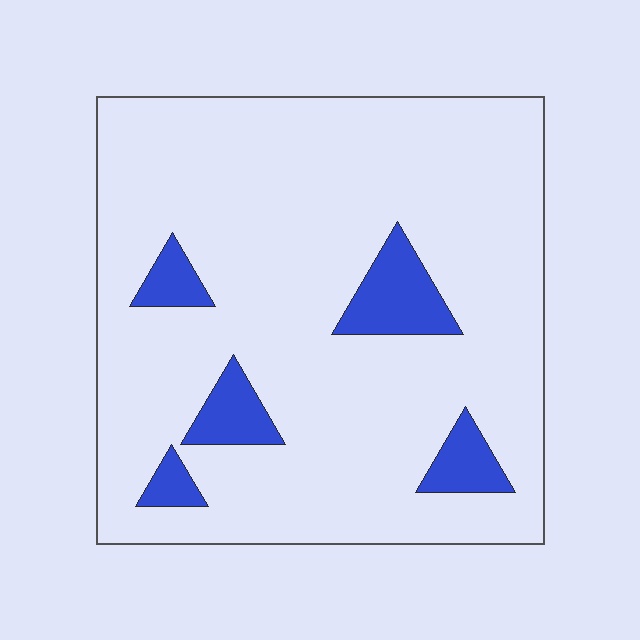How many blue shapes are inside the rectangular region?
5.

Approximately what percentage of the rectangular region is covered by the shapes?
Approximately 10%.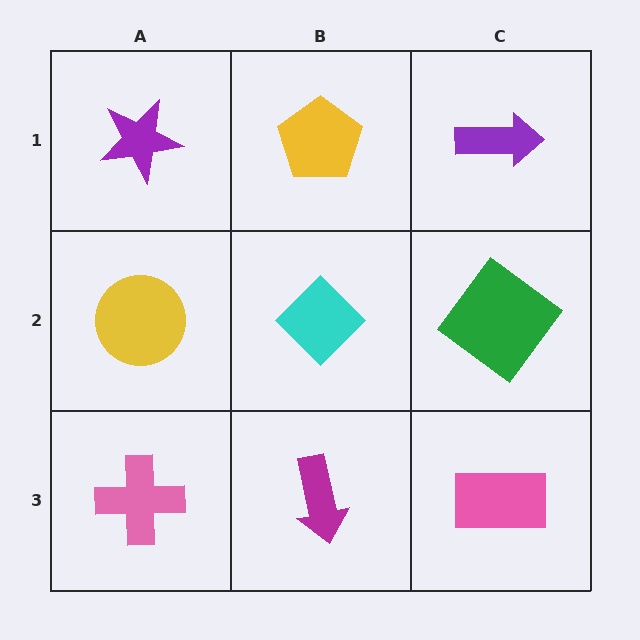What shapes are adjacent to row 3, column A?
A yellow circle (row 2, column A), a magenta arrow (row 3, column B).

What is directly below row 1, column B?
A cyan diamond.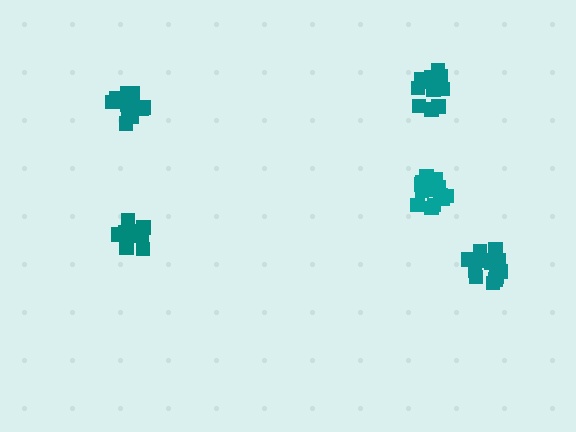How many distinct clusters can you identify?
There are 5 distinct clusters.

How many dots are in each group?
Group 1: 13 dots, Group 2: 15 dots, Group 3: 11 dots, Group 4: 13 dots, Group 5: 14 dots (66 total).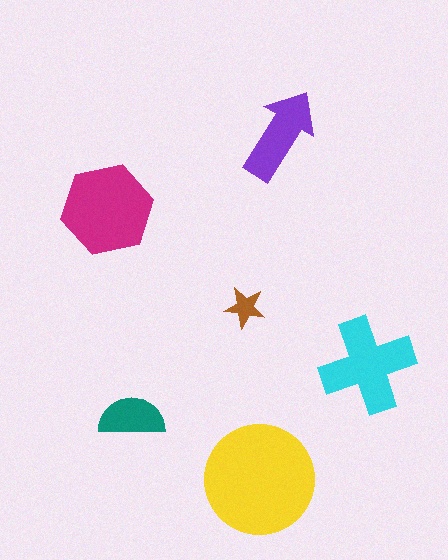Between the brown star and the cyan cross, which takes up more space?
The cyan cross.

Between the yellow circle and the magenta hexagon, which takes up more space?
The yellow circle.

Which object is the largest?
The yellow circle.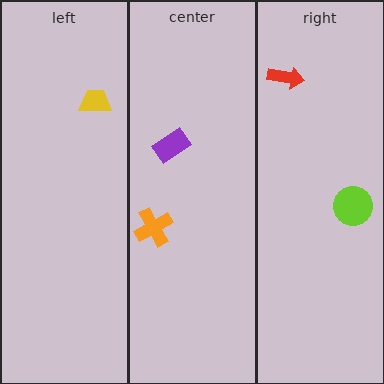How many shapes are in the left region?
1.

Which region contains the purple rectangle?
The center region.